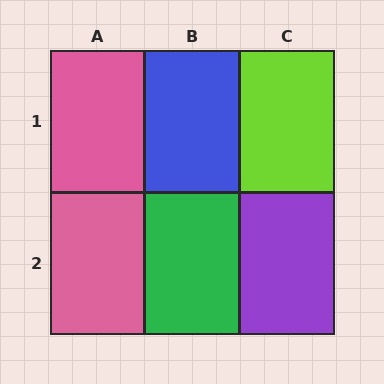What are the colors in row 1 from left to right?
Pink, blue, lime.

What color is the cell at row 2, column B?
Green.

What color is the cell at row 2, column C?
Purple.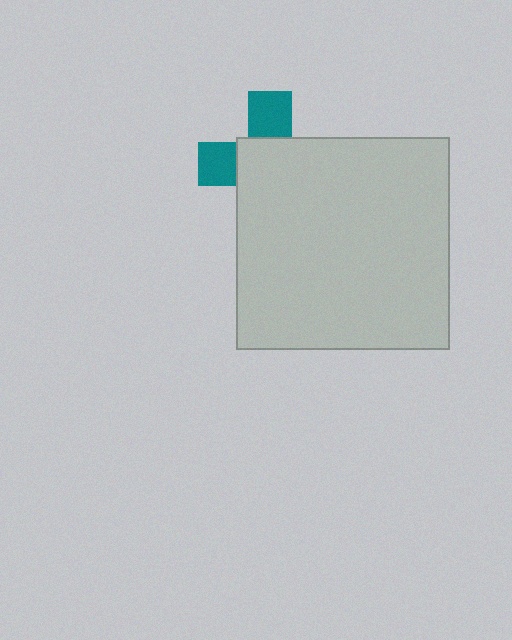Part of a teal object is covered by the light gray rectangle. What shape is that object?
It is a cross.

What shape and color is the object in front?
The object in front is a light gray rectangle.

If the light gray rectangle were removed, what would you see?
You would see the complete teal cross.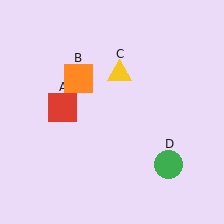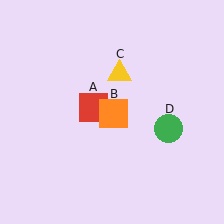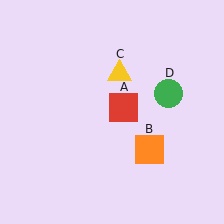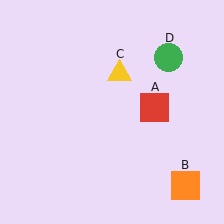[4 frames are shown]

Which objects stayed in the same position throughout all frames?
Yellow triangle (object C) remained stationary.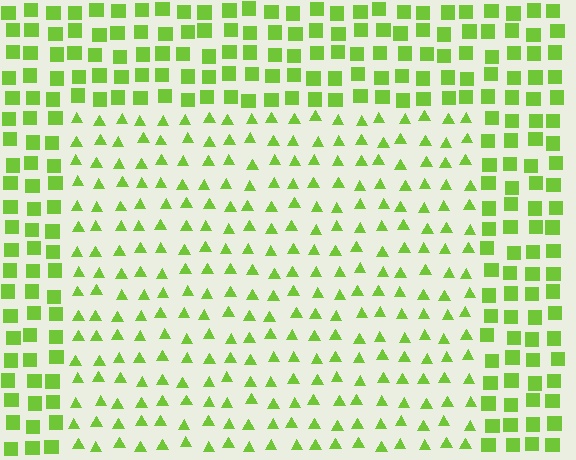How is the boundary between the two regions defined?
The boundary is defined by a change in element shape: triangles inside vs. squares outside. All elements share the same color and spacing.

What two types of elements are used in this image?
The image uses triangles inside the rectangle region and squares outside it.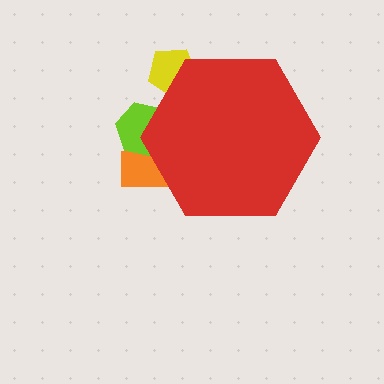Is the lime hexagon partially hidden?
Yes, the lime hexagon is partially hidden behind the red hexagon.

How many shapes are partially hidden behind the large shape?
3 shapes are partially hidden.